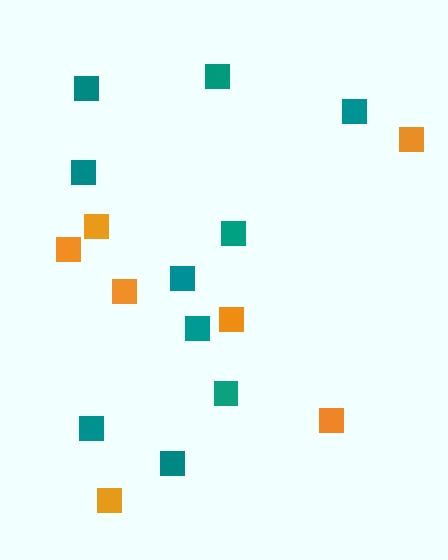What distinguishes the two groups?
There are 2 groups: one group of orange squares (7) and one group of teal squares (10).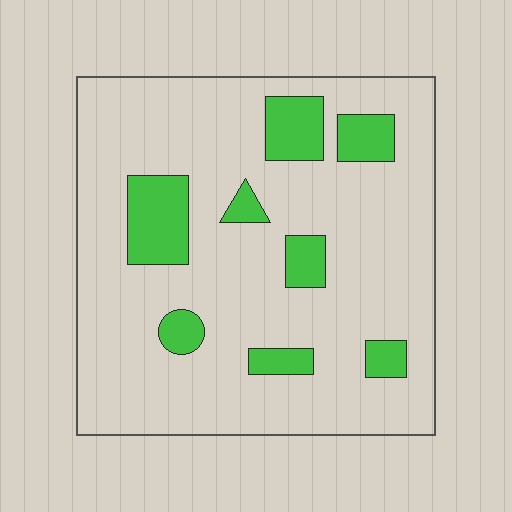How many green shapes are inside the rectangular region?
8.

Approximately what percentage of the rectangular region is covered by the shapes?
Approximately 15%.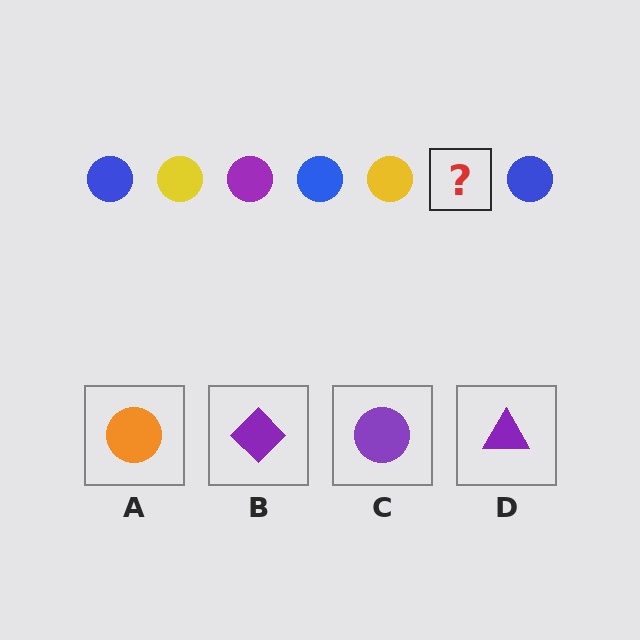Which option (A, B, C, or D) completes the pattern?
C.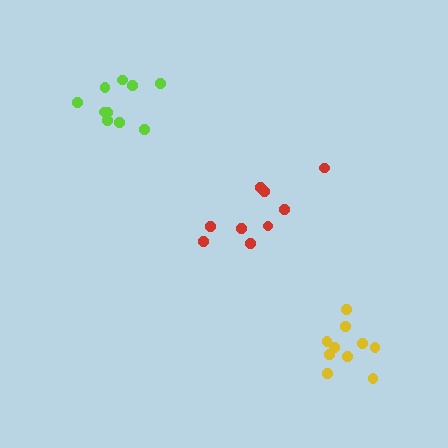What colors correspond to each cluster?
The clusters are colored: red, yellow, lime.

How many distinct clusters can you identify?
There are 3 distinct clusters.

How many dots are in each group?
Group 1: 9 dots, Group 2: 10 dots, Group 3: 10 dots (29 total).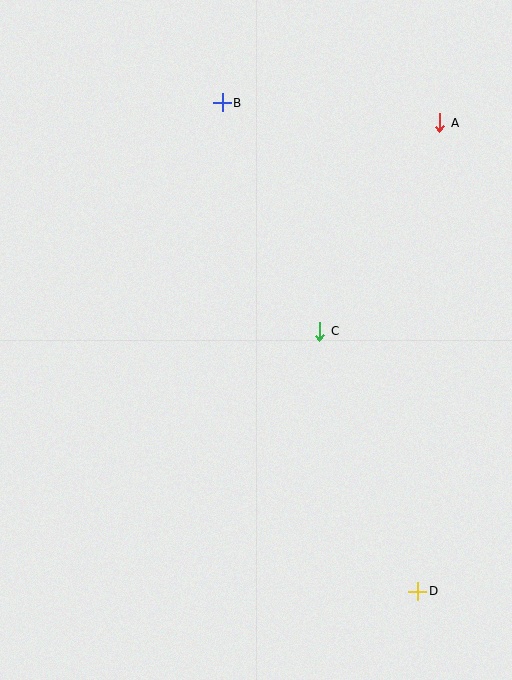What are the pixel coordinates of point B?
Point B is at (222, 103).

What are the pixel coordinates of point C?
Point C is at (320, 331).